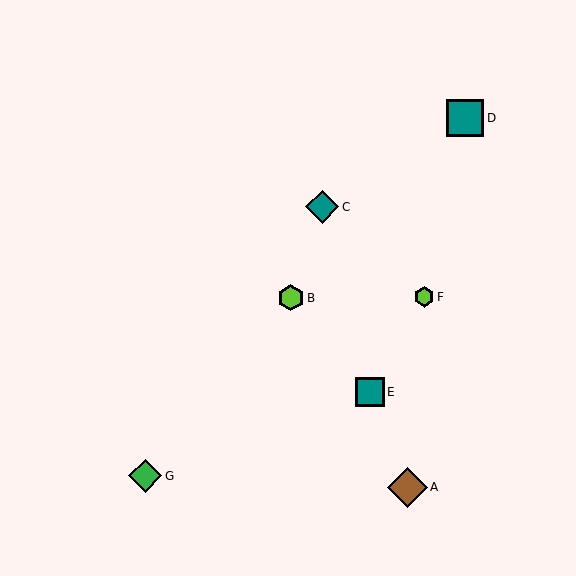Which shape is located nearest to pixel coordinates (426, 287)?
The lime hexagon (labeled F) at (424, 297) is nearest to that location.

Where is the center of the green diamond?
The center of the green diamond is at (145, 476).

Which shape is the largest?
The brown diamond (labeled A) is the largest.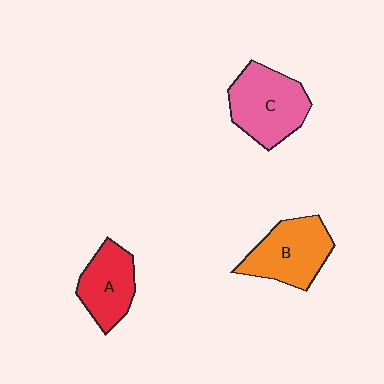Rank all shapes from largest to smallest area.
From largest to smallest: C (pink), B (orange), A (red).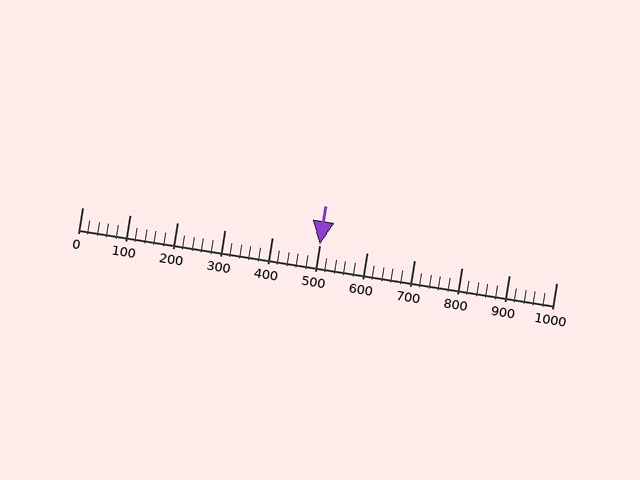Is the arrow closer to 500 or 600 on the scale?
The arrow is closer to 500.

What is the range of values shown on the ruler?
The ruler shows values from 0 to 1000.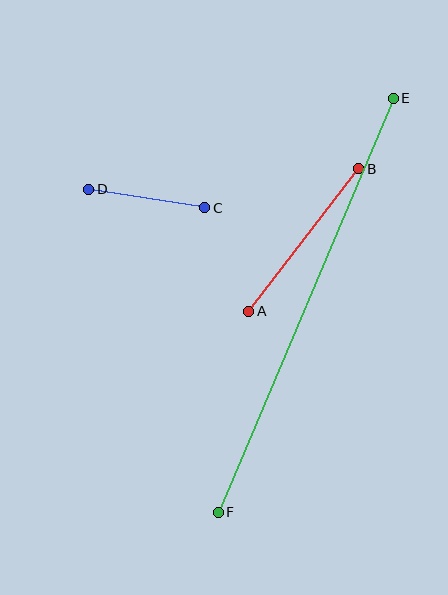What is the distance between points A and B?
The distance is approximately 180 pixels.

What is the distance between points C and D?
The distance is approximately 117 pixels.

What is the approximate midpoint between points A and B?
The midpoint is at approximately (304, 240) pixels.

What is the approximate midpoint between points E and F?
The midpoint is at approximately (306, 305) pixels.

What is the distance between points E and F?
The distance is approximately 450 pixels.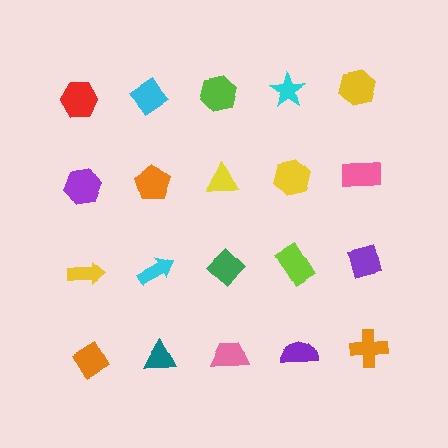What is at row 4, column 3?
A pink trapezoid.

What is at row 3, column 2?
A cyan arrow.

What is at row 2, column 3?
A yellow triangle.